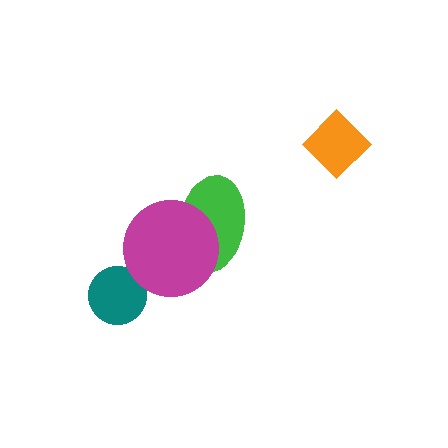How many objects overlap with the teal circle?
0 objects overlap with the teal circle.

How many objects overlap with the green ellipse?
1 object overlaps with the green ellipse.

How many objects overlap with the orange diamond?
0 objects overlap with the orange diamond.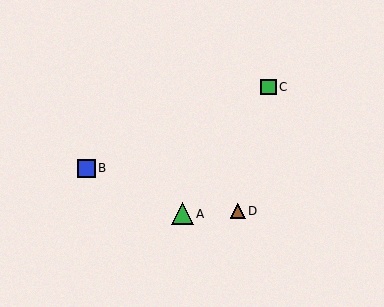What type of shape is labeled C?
Shape C is a green square.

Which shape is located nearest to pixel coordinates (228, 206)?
The brown triangle (labeled D) at (238, 211) is nearest to that location.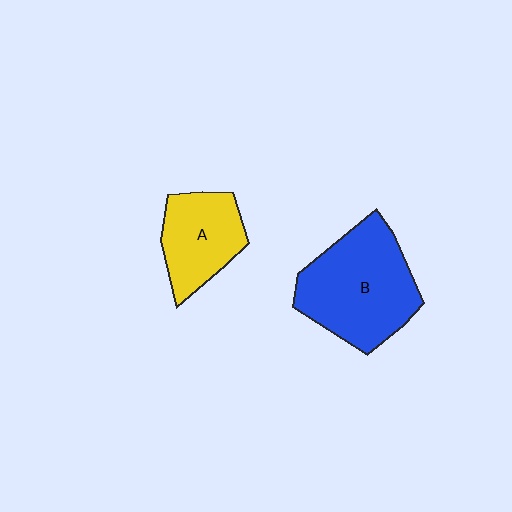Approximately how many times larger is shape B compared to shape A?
Approximately 1.6 times.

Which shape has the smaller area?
Shape A (yellow).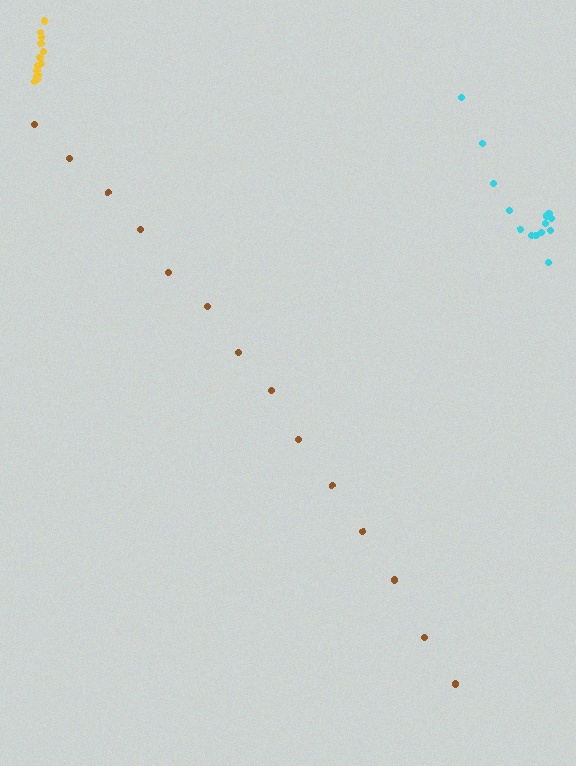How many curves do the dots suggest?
There are 3 distinct paths.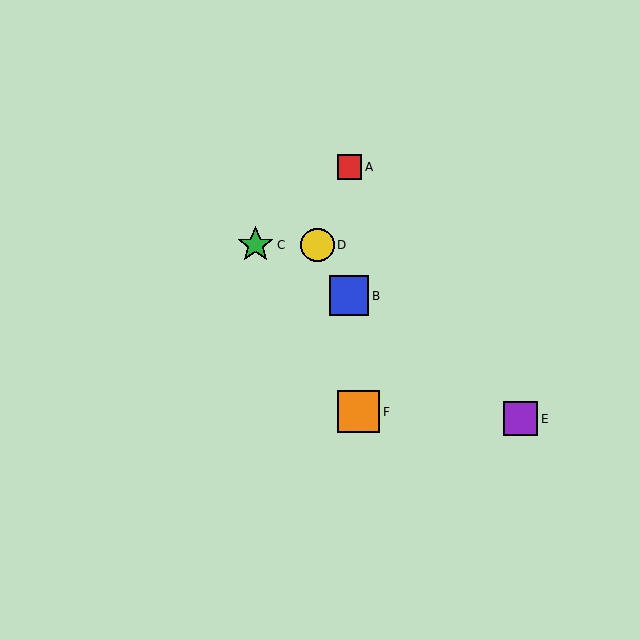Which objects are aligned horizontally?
Objects C, D are aligned horizontally.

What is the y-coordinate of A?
Object A is at y≈167.